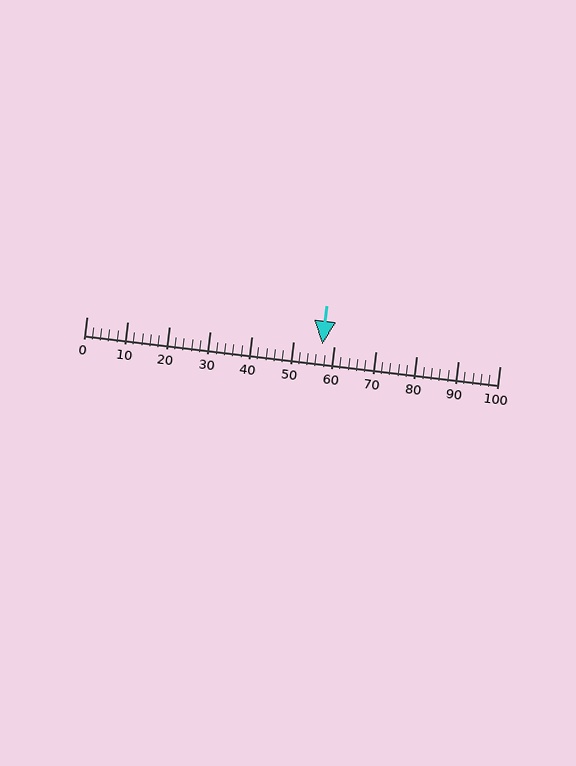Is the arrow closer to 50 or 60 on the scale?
The arrow is closer to 60.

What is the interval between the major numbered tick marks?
The major tick marks are spaced 10 units apart.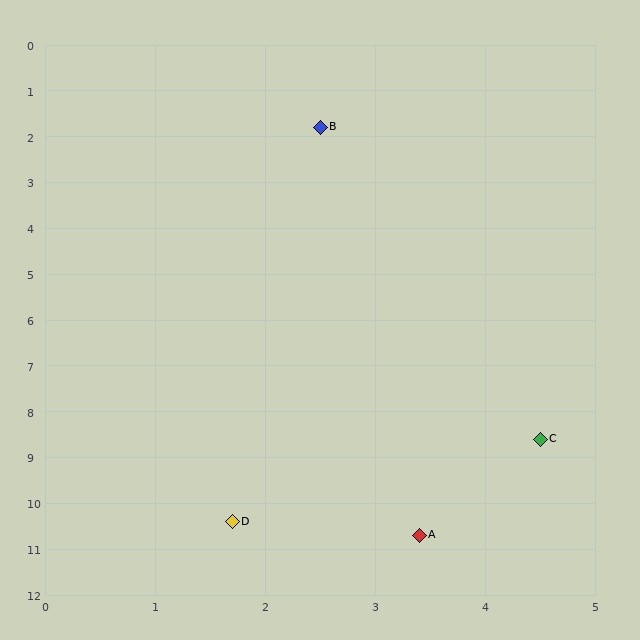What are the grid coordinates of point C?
Point C is at approximately (4.5, 8.6).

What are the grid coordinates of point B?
Point B is at approximately (2.5, 1.8).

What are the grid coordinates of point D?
Point D is at approximately (1.7, 10.4).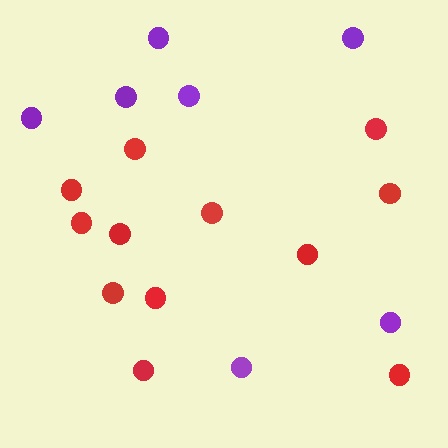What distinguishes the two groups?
There are 2 groups: one group of purple circles (7) and one group of red circles (12).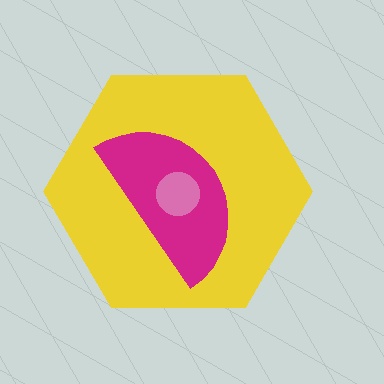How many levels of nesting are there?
3.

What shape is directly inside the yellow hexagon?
The magenta semicircle.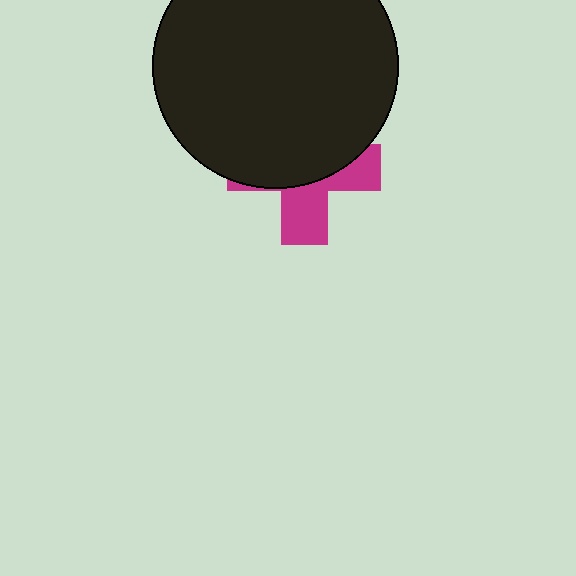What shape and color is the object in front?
The object in front is a black circle.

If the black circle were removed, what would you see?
You would see the complete magenta cross.